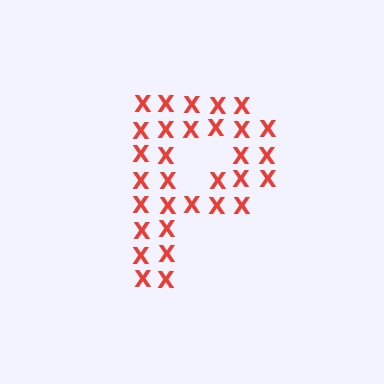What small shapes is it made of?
It is made of small letter X's.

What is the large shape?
The large shape is the letter P.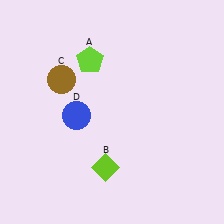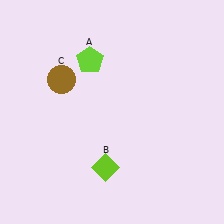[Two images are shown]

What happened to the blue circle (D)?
The blue circle (D) was removed in Image 2. It was in the bottom-left area of Image 1.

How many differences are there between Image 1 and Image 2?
There is 1 difference between the two images.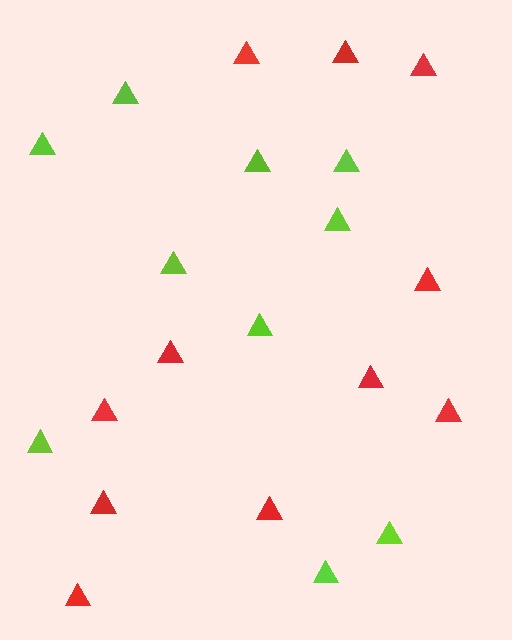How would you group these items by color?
There are 2 groups: one group of lime triangles (10) and one group of red triangles (11).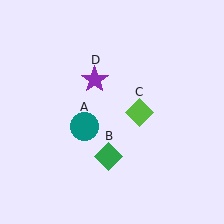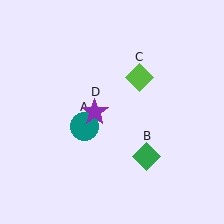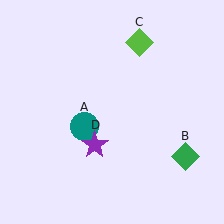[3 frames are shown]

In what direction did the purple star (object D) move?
The purple star (object D) moved down.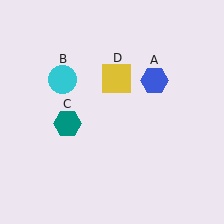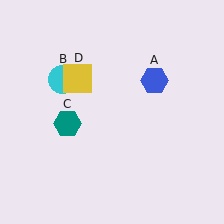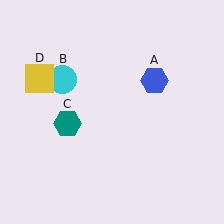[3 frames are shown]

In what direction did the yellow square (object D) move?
The yellow square (object D) moved left.